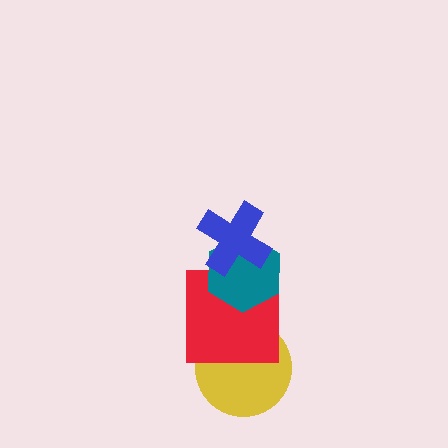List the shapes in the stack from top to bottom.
From top to bottom: the blue cross, the teal hexagon, the red square, the yellow circle.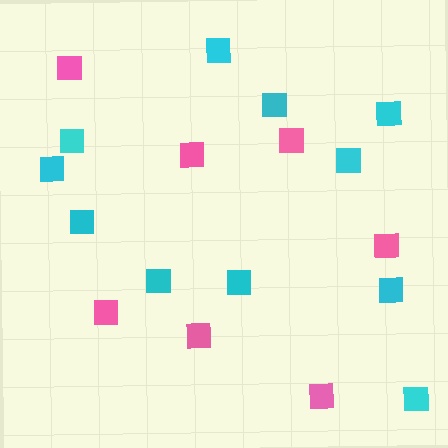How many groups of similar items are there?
There are 2 groups: one group of pink squares (7) and one group of cyan squares (11).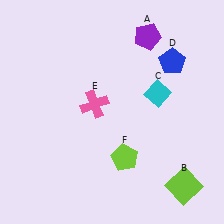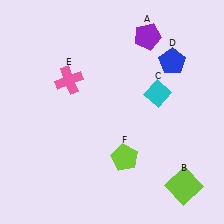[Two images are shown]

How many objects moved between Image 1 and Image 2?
1 object moved between the two images.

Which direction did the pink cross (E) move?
The pink cross (E) moved left.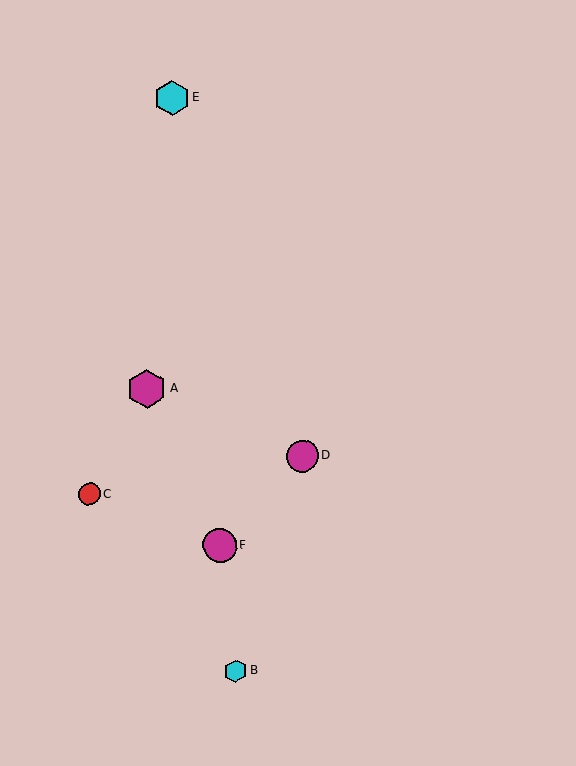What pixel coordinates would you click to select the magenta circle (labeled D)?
Click at (302, 456) to select the magenta circle D.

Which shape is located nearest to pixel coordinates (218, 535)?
The magenta circle (labeled F) at (220, 546) is nearest to that location.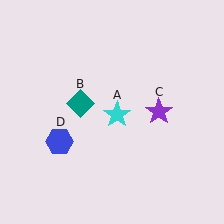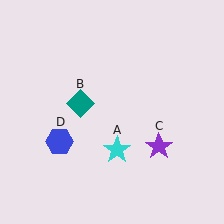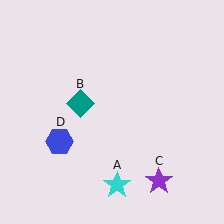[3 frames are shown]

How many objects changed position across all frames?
2 objects changed position: cyan star (object A), purple star (object C).